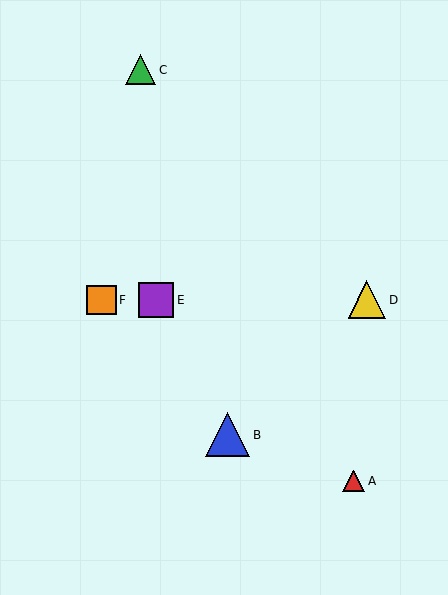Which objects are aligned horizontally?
Objects D, E, F are aligned horizontally.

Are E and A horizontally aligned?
No, E is at y≈300 and A is at y≈481.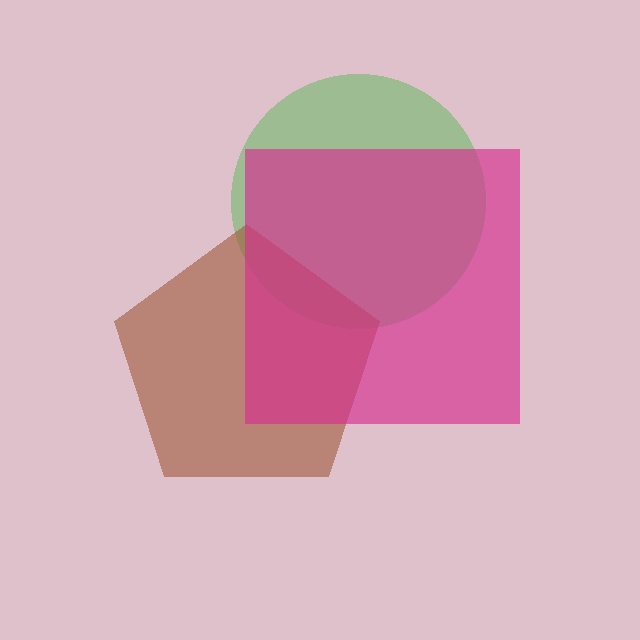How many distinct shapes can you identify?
There are 3 distinct shapes: a green circle, a brown pentagon, a magenta square.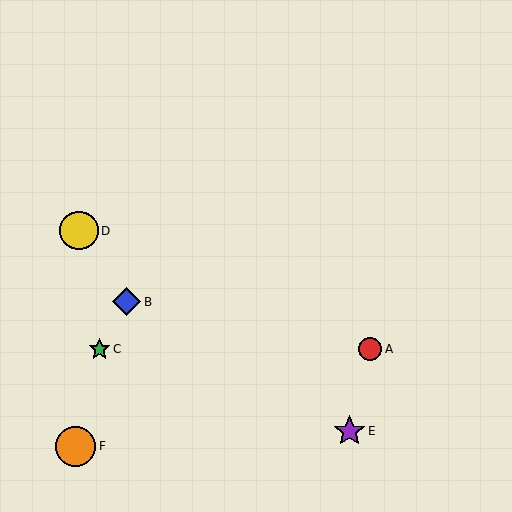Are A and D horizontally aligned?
No, A is at y≈349 and D is at y≈231.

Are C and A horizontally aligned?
Yes, both are at y≈349.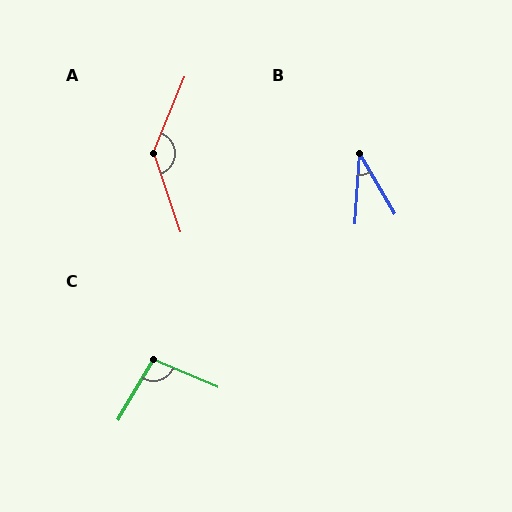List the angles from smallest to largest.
B (34°), C (97°), A (139°).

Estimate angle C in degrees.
Approximately 97 degrees.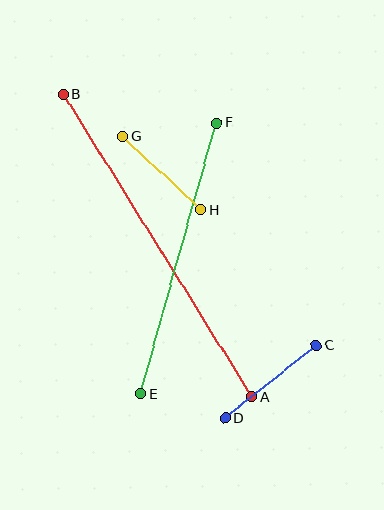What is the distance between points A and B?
The distance is approximately 356 pixels.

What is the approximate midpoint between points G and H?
The midpoint is at approximately (162, 173) pixels.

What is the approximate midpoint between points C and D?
The midpoint is at approximately (270, 381) pixels.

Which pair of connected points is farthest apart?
Points A and B are farthest apart.